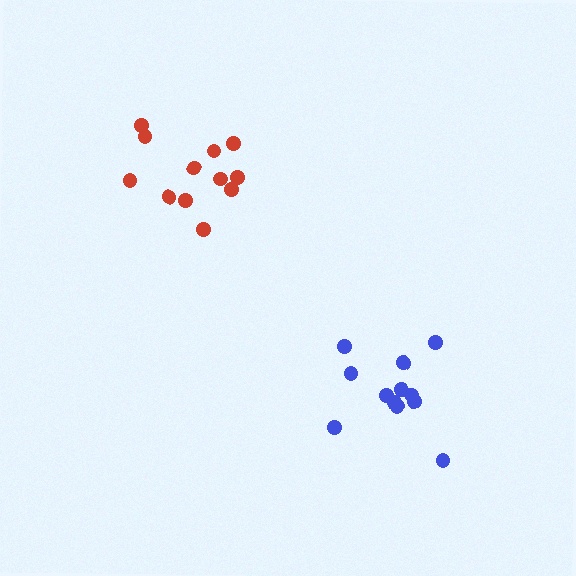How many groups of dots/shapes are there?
There are 2 groups.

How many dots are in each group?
Group 1: 12 dots, Group 2: 12 dots (24 total).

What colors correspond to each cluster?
The clusters are colored: blue, red.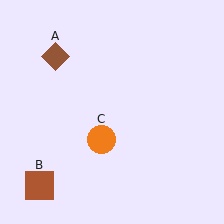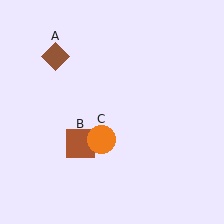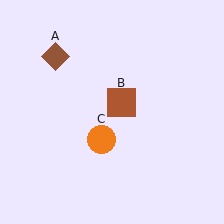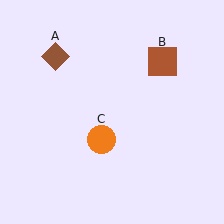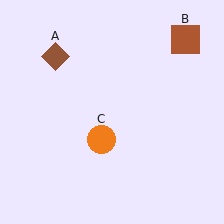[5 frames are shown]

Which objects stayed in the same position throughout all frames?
Brown diamond (object A) and orange circle (object C) remained stationary.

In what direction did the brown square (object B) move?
The brown square (object B) moved up and to the right.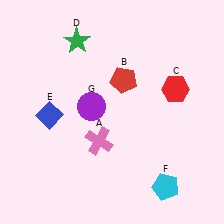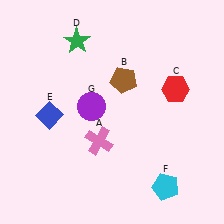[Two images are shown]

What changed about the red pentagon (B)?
In Image 1, B is red. In Image 2, it changed to brown.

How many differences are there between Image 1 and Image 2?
There is 1 difference between the two images.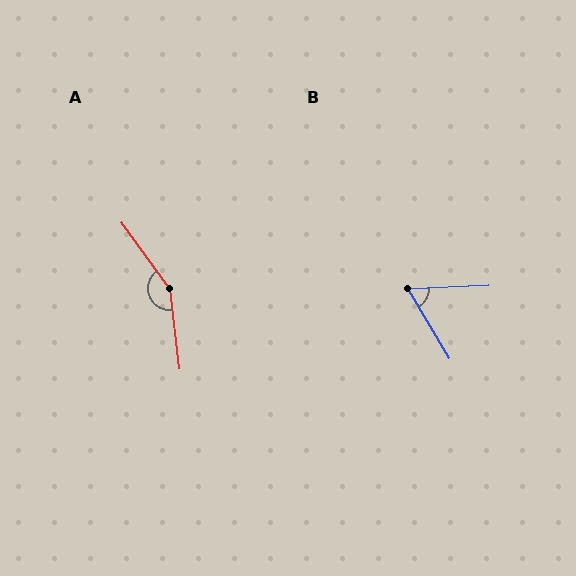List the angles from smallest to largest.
B (62°), A (151°).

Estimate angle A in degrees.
Approximately 151 degrees.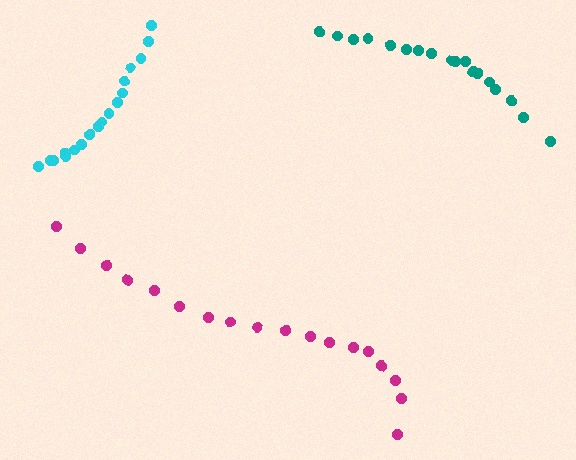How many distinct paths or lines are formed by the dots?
There are 3 distinct paths.